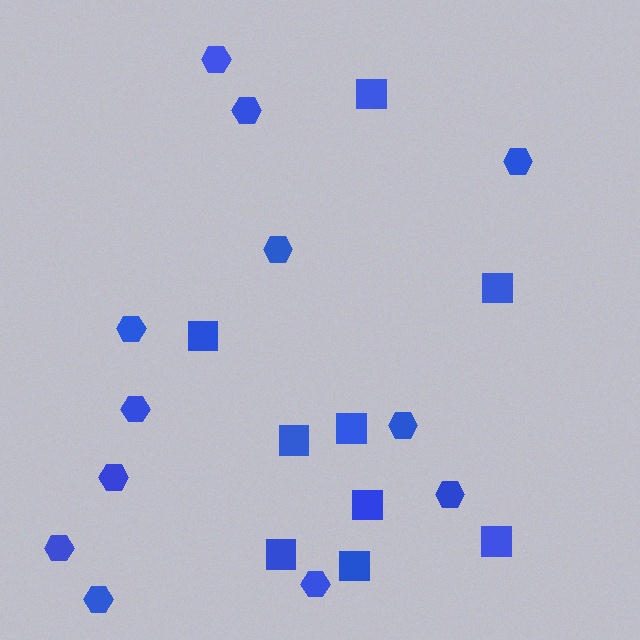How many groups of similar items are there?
There are 2 groups: one group of squares (9) and one group of hexagons (12).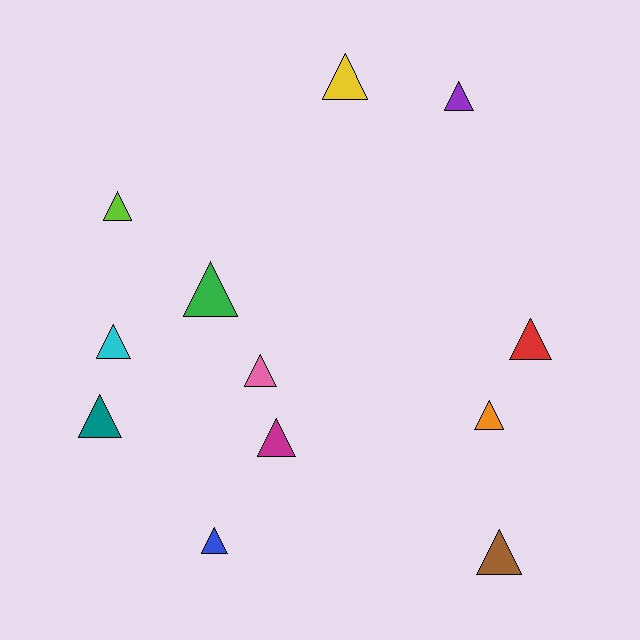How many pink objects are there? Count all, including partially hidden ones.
There is 1 pink object.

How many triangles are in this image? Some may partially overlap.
There are 12 triangles.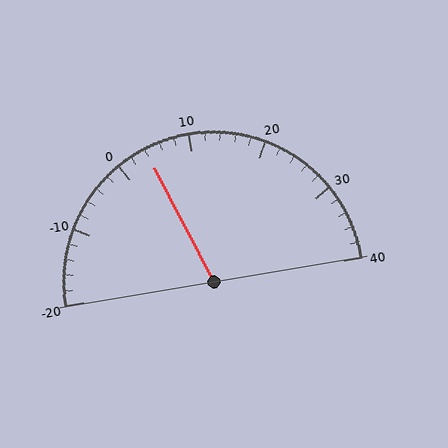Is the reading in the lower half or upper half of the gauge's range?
The reading is in the lower half of the range (-20 to 40).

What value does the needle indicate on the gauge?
The needle indicates approximately 4.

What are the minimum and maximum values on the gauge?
The gauge ranges from -20 to 40.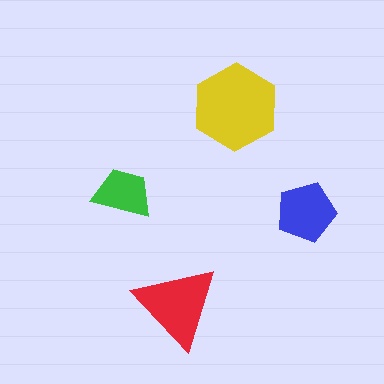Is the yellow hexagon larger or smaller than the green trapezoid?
Larger.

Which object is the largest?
The yellow hexagon.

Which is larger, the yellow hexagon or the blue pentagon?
The yellow hexagon.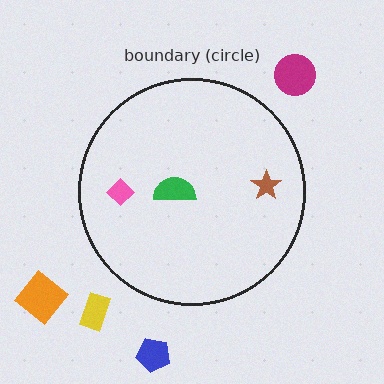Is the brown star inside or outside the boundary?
Inside.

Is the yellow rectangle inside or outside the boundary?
Outside.